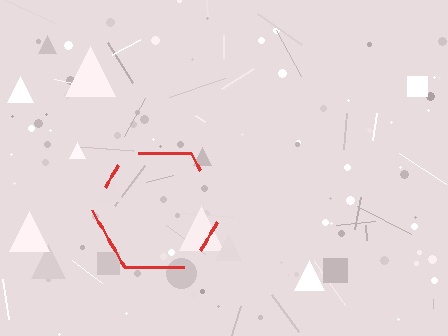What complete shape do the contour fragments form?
The contour fragments form a hexagon.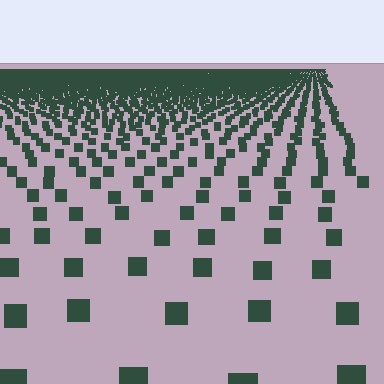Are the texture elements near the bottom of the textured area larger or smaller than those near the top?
Larger. Near the bottom, elements are closer to the viewer and appear at a bigger on-screen size.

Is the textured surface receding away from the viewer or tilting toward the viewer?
The surface is receding away from the viewer. Texture elements get smaller and denser toward the top.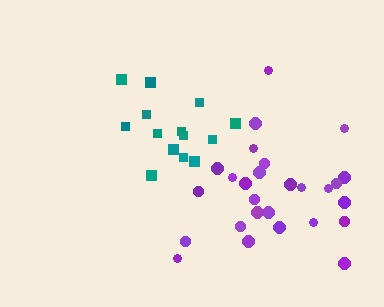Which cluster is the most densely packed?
Teal.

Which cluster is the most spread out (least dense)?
Purple.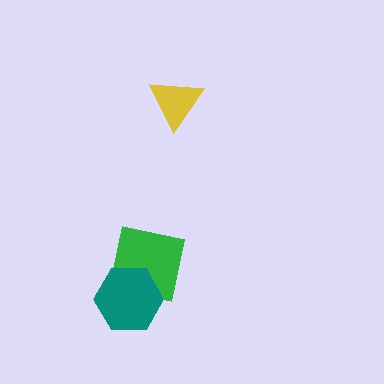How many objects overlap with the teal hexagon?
1 object overlaps with the teal hexagon.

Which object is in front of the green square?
The teal hexagon is in front of the green square.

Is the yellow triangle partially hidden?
No, no other shape covers it.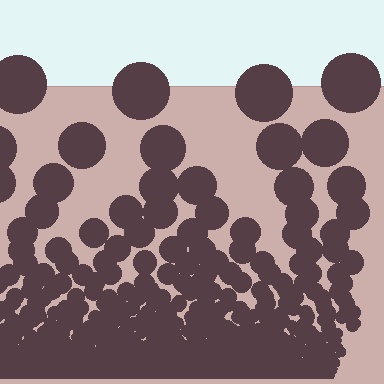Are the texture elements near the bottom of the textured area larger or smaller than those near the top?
Smaller. The gradient is inverted — elements near the bottom are smaller and denser.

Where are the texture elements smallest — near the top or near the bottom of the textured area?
Near the bottom.